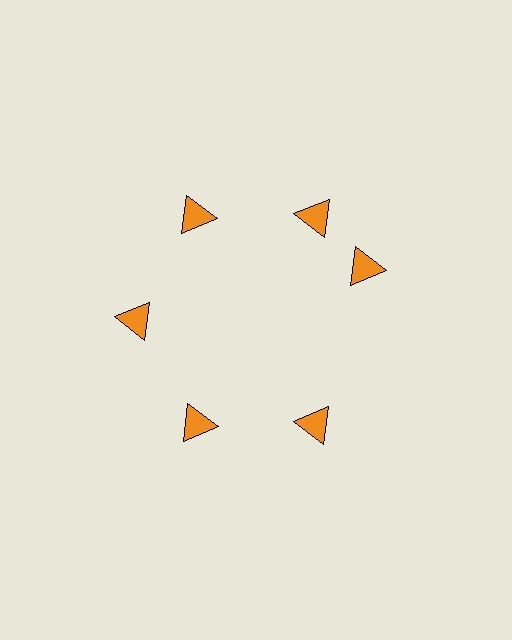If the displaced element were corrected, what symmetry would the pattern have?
It would have 6-fold rotational symmetry — the pattern would map onto itself every 60 degrees.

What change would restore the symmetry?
The symmetry would be restored by rotating it back into even spacing with its neighbors so that all 6 triangles sit at equal angles and equal distance from the center.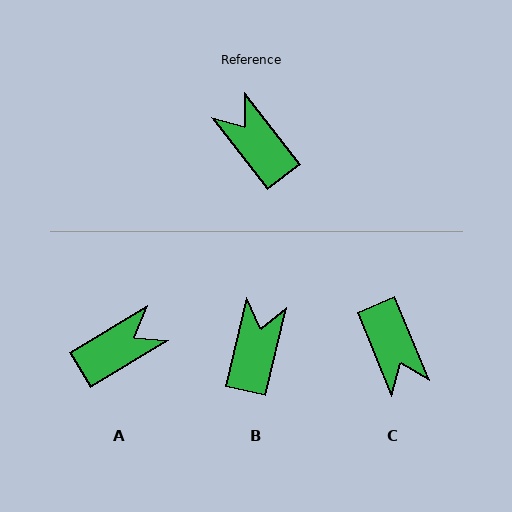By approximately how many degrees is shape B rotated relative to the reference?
Approximately 51 degrees clockwise.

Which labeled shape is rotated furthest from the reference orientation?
C, about 165 degrees away.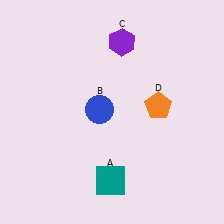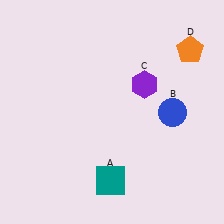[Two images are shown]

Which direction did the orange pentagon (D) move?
The orange pentagon (D) moved up.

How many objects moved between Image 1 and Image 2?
3 objects moved between the two images.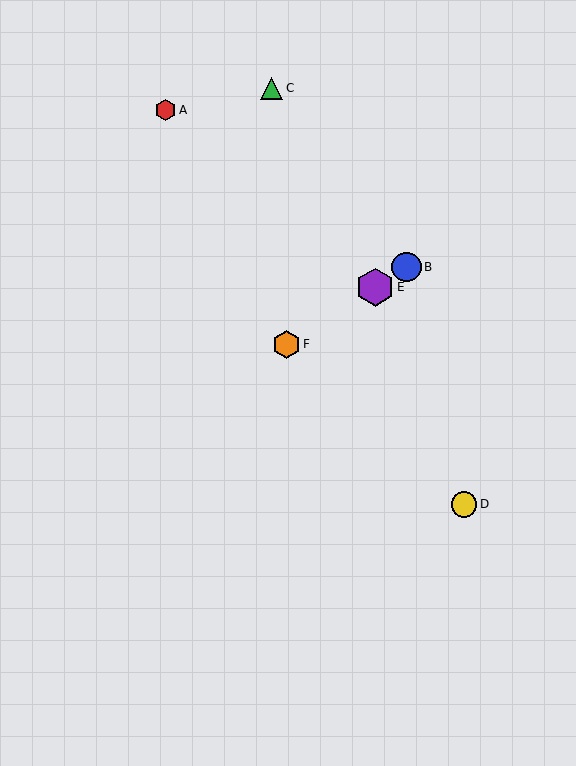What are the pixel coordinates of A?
Object A is at (165, 110).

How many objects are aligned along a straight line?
3 objects (B, E, F) are aligned along a straight line.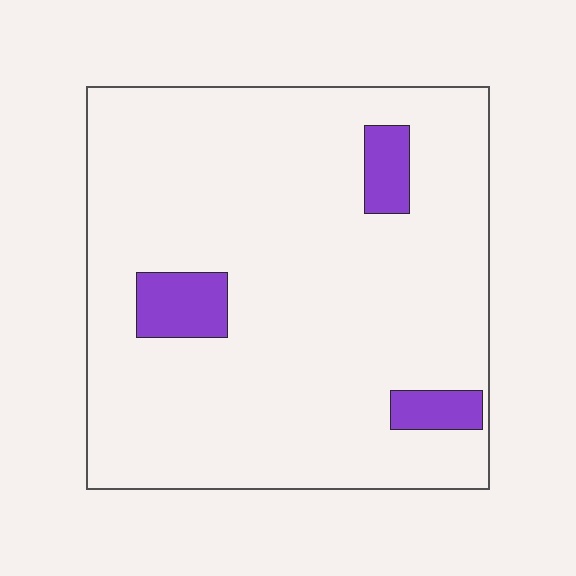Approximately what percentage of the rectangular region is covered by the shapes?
Approximately 10%.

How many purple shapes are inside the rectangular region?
3.